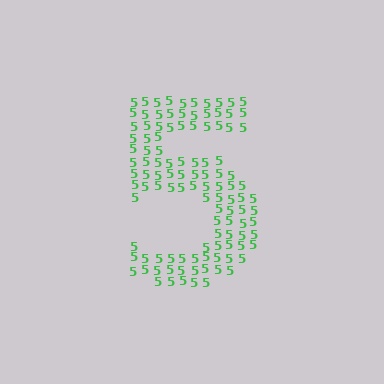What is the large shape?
The large shape is the digit 5.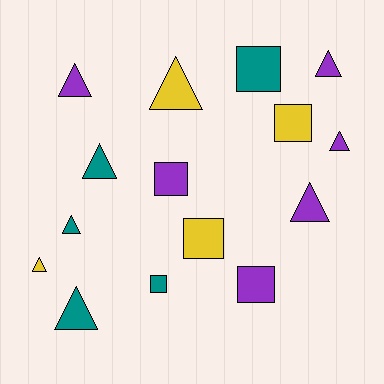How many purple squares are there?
There are 2 purple squares.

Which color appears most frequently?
Purple, with 6 objects.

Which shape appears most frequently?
Triangle, with 9 objects.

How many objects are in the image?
There are 15 objects.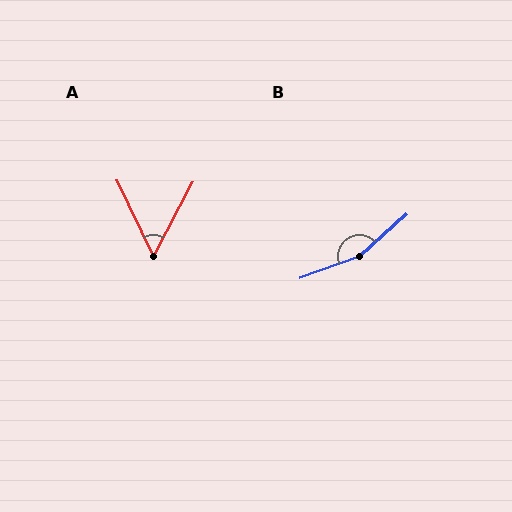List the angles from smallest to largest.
A (54°), B (158°).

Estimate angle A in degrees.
Approximately 54 degrees.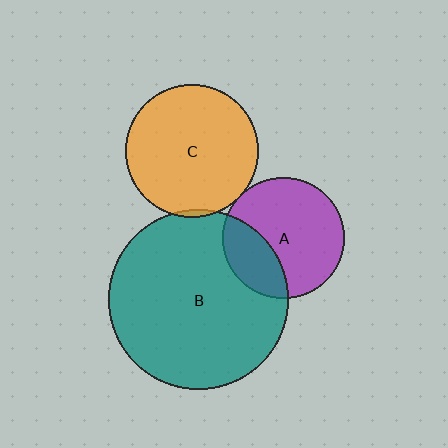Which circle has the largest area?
Circle B (teal).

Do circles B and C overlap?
Yes.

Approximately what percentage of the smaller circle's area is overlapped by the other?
Approximately 5%.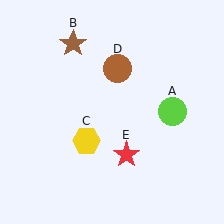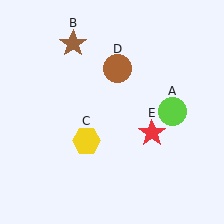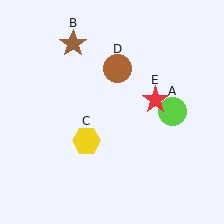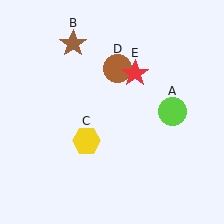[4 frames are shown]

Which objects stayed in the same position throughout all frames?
Lime circle (object A) and brown star (object B) and yellow hexagon (object C) and brown circle (object D) remained stationary.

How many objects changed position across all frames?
1 object changed position: red star (object E).